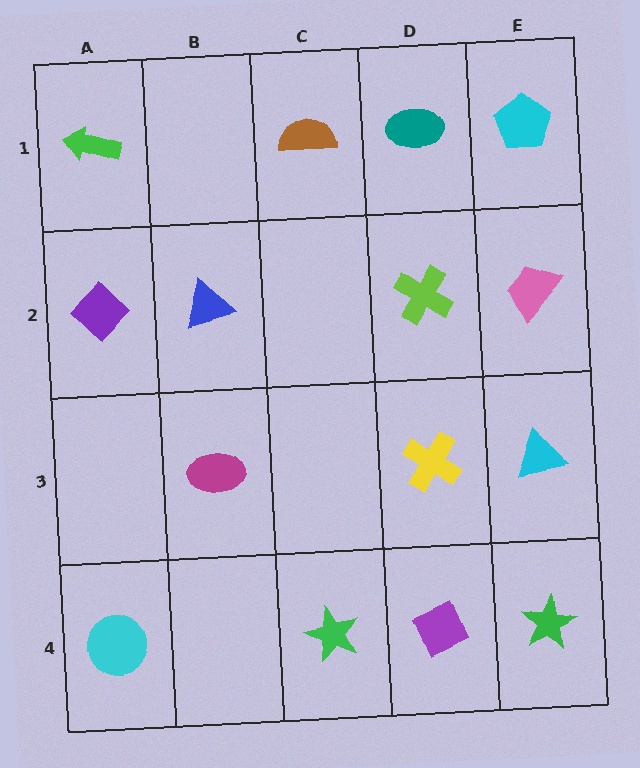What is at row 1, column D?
A teal ellipse.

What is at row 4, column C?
A green star.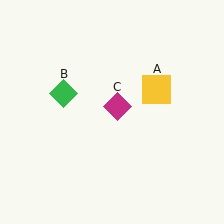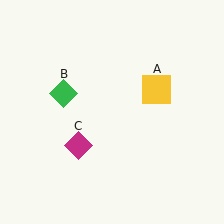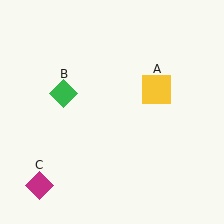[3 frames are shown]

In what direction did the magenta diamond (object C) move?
The magenta diamond (object C) moved down and to the left.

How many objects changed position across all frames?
1 object changed position: magenta diamond (object C).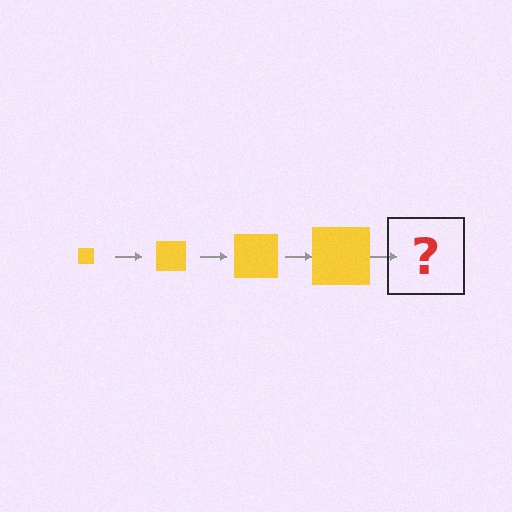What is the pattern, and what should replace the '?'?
The pattern is that the square gets progressively larger each step. The '?' should be a yellow square, larger than the previous one.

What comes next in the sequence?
The next element should be a yellow square, larger than the previous one.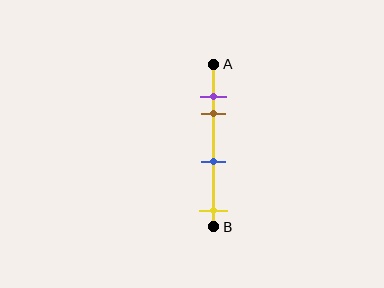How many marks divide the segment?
There are 4 marks dividing the segment.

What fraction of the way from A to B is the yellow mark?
The yellow mark is approximately 90% (0.9) of the way from A to B.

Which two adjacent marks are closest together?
The purple and brown marks are the closest adjacent pair.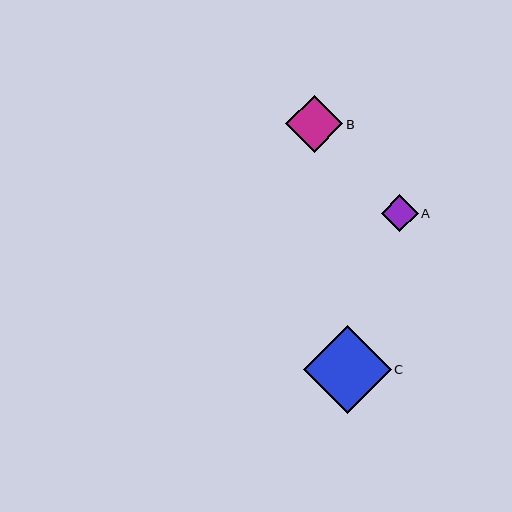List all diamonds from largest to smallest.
From largest to smallest: C, B, A.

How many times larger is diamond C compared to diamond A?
Diamond C is approximately 2.4 times the size of diamond A.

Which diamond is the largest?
Diamond C is the largest with a size of approximately 88 pixels.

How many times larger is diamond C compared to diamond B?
Diamond C is approximately 1.5 times the size of diamond B.